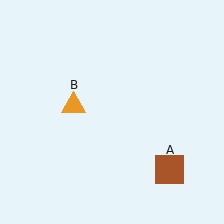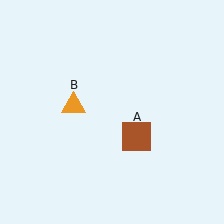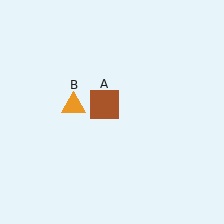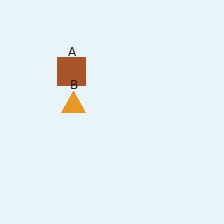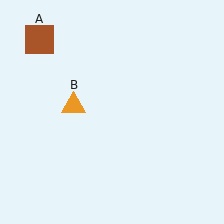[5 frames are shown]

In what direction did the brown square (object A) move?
The brown square (object A) moved up and to the left.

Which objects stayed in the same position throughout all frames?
Orange triangle (object B) remained stationary.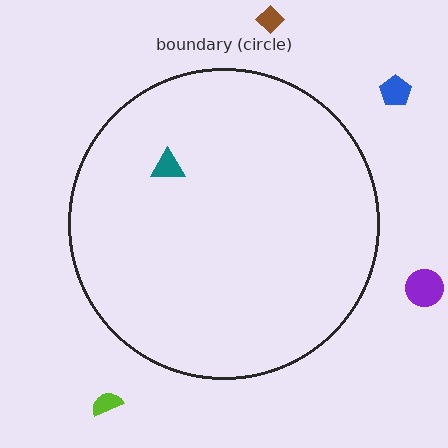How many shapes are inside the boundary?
1 inside, 4 outside.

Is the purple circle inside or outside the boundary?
Outside.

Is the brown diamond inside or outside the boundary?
Outside.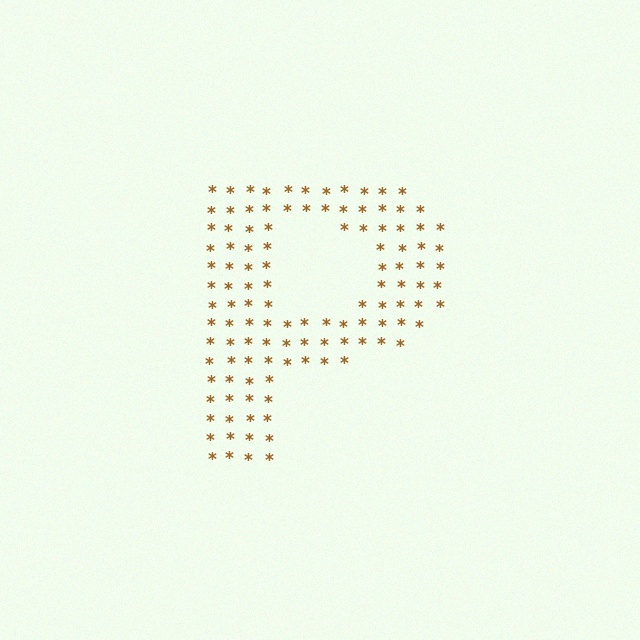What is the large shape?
The large shape is the letter P.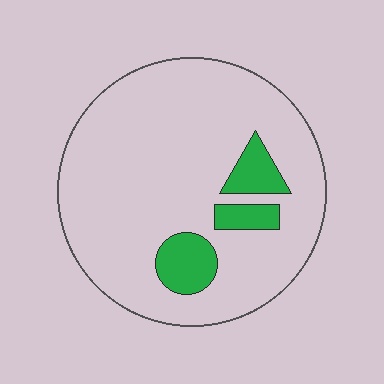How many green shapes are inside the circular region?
3.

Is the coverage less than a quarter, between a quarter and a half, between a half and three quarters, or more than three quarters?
Less than a quarter.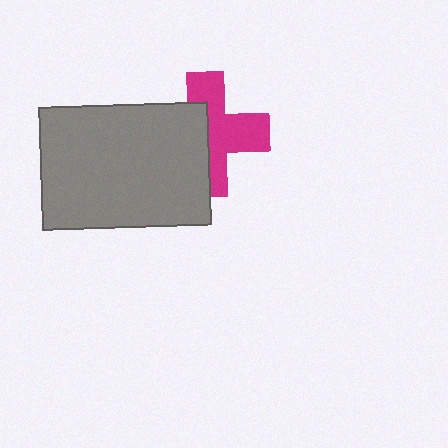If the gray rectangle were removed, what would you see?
You would see the complete magenta cross.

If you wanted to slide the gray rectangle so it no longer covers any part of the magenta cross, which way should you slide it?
Slide it left — that is the most direct way to separate the two shapes.